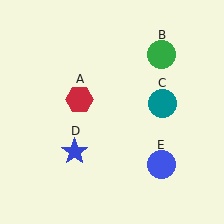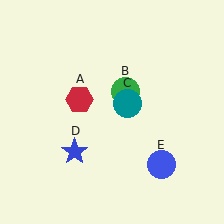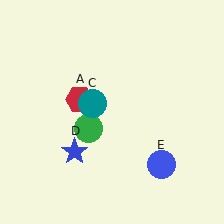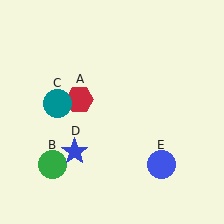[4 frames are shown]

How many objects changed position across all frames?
2 objects changed position: green circle (object B), teal circle (object C).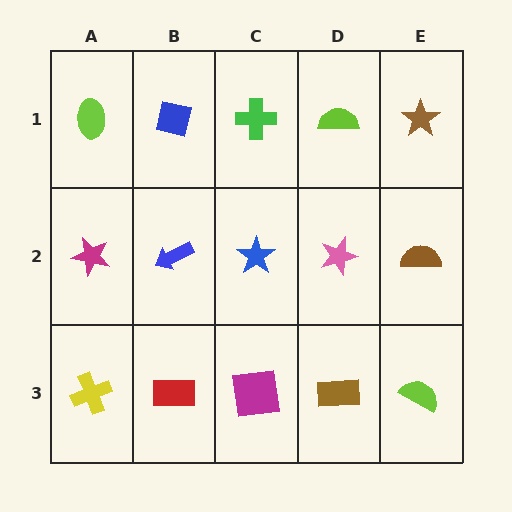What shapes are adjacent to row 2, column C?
A green cross (row 1, column C), a magenta square (row 3, column C), a blue arrow (row 2, column B), a pink star (row 2, column D).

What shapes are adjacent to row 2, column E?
A brown star (row 1, column E), a lime semicircle (row 3, column E), a pink star (row 2, column D).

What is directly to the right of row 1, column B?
A green cross.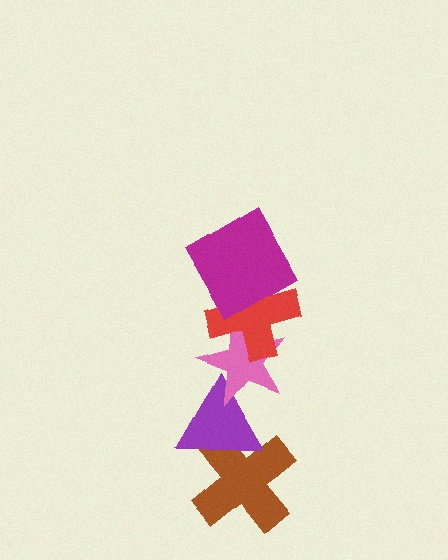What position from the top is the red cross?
The red cross is 2nd from the top.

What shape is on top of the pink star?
The red cross is on top of the pink star.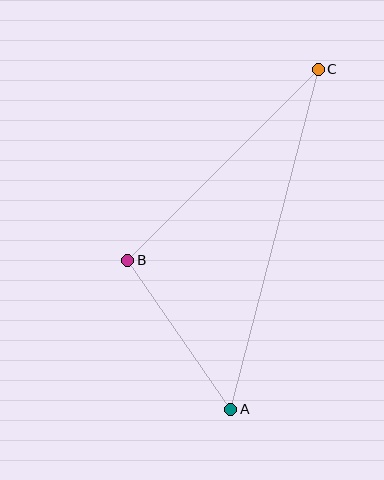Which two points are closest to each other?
Points A and B are closest to each other.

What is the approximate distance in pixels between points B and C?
The distance between B and C is approximately 270 pixels.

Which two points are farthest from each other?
Points A and C are farthest from each other.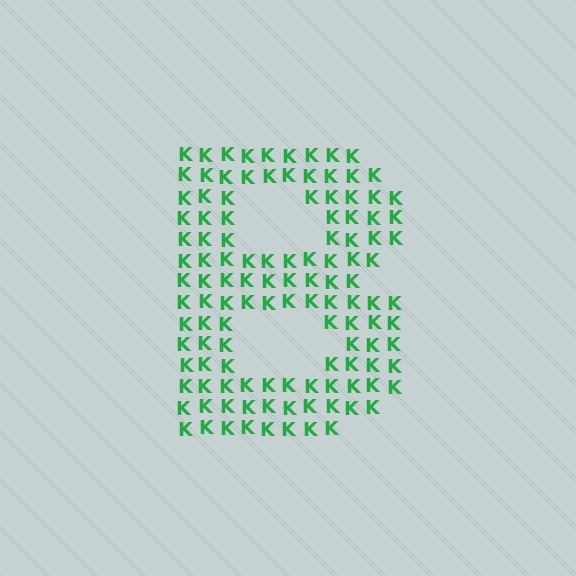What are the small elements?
The small elements are letter K's.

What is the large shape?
The large shape is the letter B.